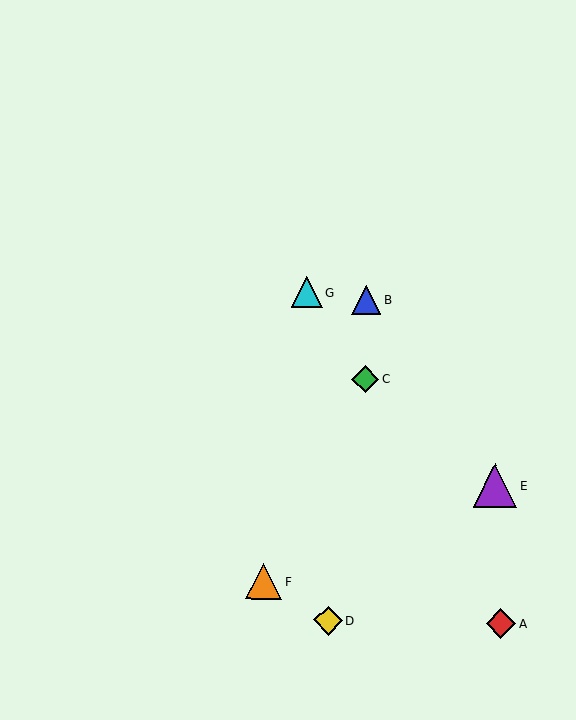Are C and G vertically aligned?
No, C is at x≈365 and G is at x≈307.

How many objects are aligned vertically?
2 objects (B, C) are aligned vertically.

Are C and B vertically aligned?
Yes, both are at x≈365.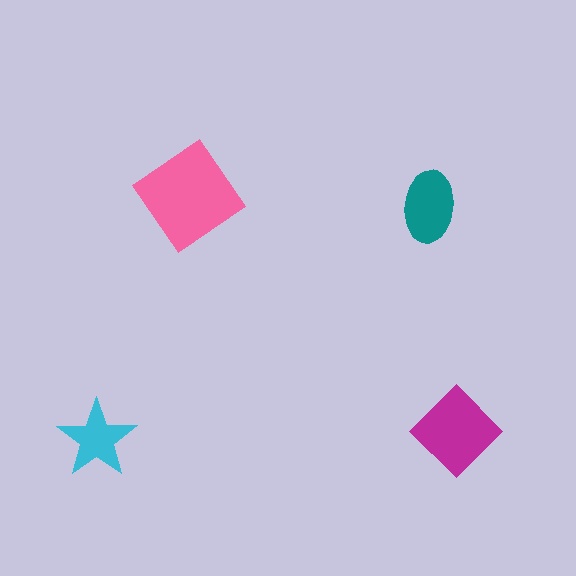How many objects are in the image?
There are 4 objects in the image.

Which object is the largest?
The pink diamond.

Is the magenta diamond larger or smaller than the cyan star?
Larger.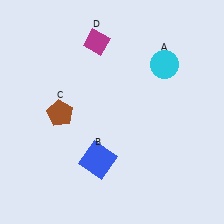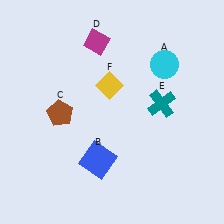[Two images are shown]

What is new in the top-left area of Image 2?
A yellow diamond (F) was added in the top-left area of Image 2.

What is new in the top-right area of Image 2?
A teal cross (E) was added in the top-right area of Image 2.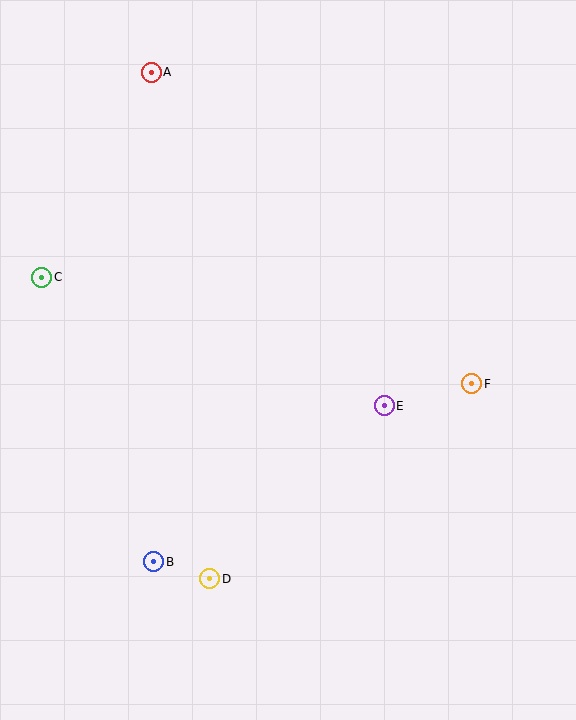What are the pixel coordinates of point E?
Point E is at (384, 406).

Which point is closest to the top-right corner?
Point F is closest to the top-right corner.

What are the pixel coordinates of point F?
Point F is at (472, 384).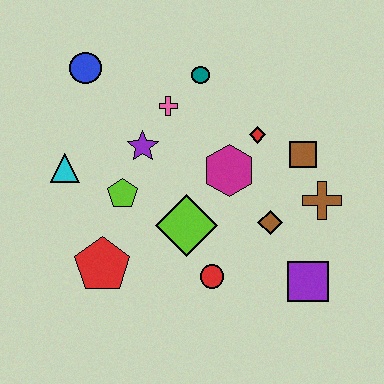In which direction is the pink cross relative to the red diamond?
The pink cross is to the left of the red diamond.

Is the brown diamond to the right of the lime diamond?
Yes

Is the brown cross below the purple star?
Yes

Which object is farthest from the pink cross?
The purple square is farthest from the pink cross.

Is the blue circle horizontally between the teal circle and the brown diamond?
No